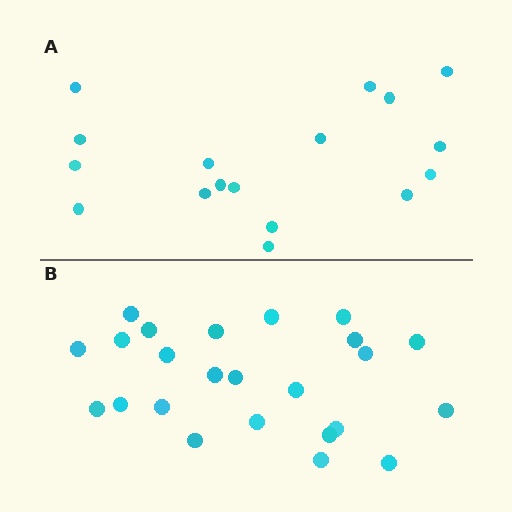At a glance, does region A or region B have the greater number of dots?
Region B (the bottom region) has more dots.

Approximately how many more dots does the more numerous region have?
Region B has roughly 8 or so more dots than region A.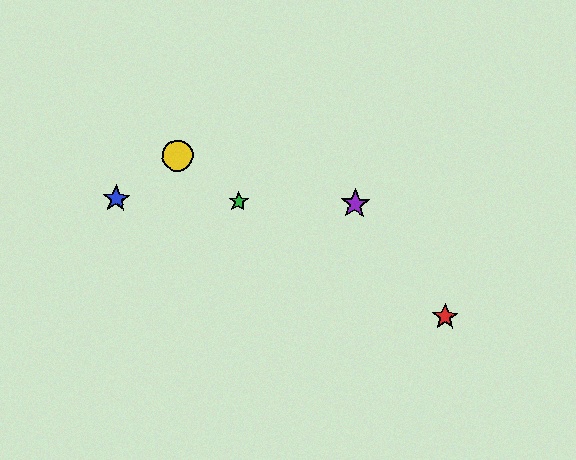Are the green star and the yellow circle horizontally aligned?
No, the green star is at y≈201 and the yellow circle is at y≈155.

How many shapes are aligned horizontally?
3 shapes (the blue star, the green star, the purple star) are aligned horizontally.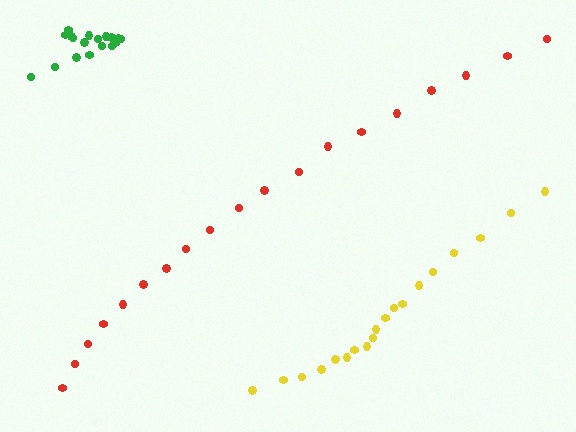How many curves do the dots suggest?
There are 3 distinct paths.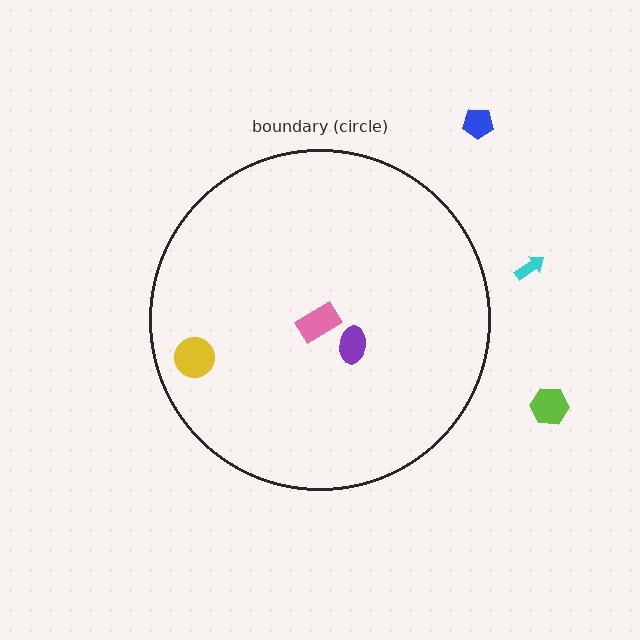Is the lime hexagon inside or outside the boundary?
Outside.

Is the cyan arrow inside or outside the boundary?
Outside.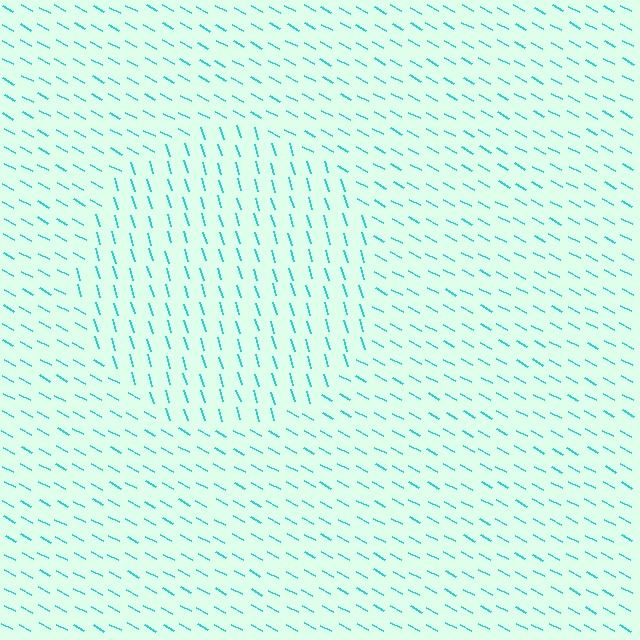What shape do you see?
I see a circle.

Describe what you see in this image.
The image is filled with small cyan line segments. A circle region in the image has lines oriented differently from the surrounding lines, creating a visible texture boundary.